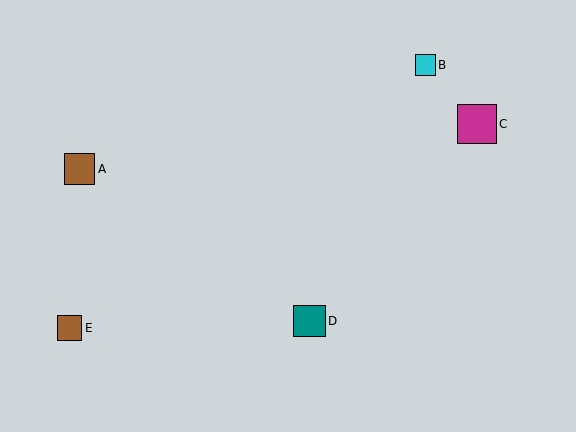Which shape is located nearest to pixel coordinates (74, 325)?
The brown square (labeled E) at (69, 328) is nearest to that location.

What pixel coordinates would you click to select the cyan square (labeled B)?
Click at (425, 65) to select the cyan square B.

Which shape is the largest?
The magenta square (labeled C) is the largest.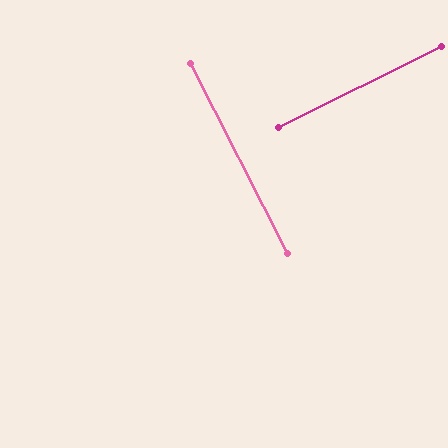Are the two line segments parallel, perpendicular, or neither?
Perpendicular — they meet at approximately 90°.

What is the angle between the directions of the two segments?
Approximately 90 degrees.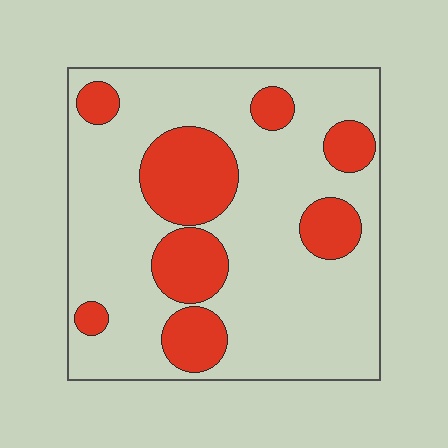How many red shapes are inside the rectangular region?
8.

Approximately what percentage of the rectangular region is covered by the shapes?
Approximately 25%.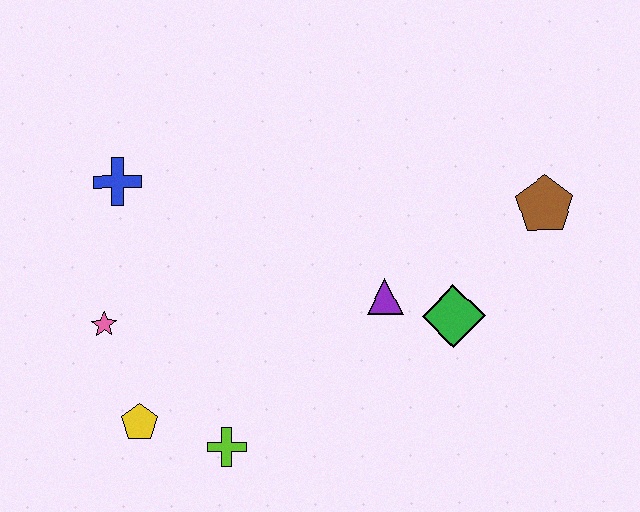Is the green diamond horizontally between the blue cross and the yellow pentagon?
No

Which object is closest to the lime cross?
The yellow pentagon is closest to the lime cross.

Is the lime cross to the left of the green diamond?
Yes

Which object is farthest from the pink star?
The brown pentagon is farthest from the pink star.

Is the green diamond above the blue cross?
No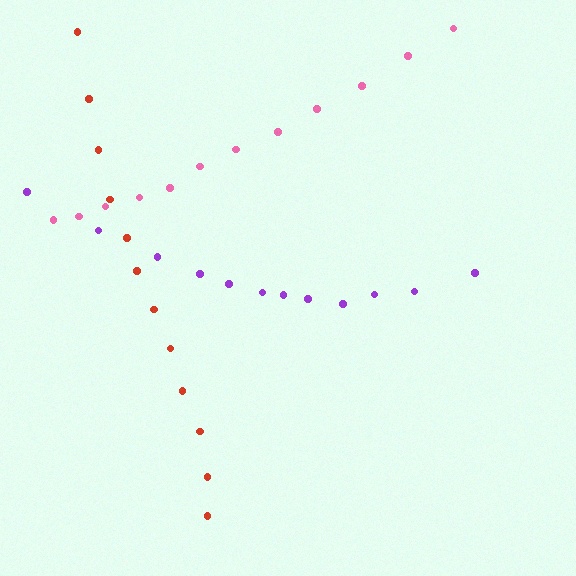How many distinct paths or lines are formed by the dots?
There are 3 distinct paths.